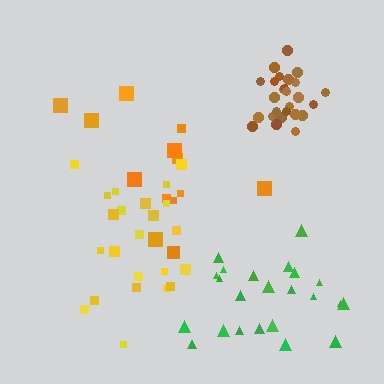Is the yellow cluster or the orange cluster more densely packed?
Yellow.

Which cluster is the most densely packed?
Brown.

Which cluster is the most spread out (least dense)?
Orange.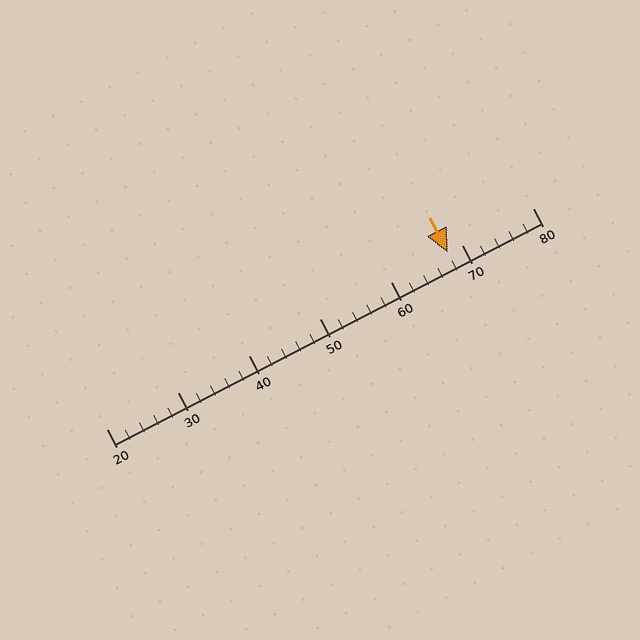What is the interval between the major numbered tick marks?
The major tick marks are spaced 10 units apart.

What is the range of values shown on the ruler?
The ruler shows values from 20 to 80.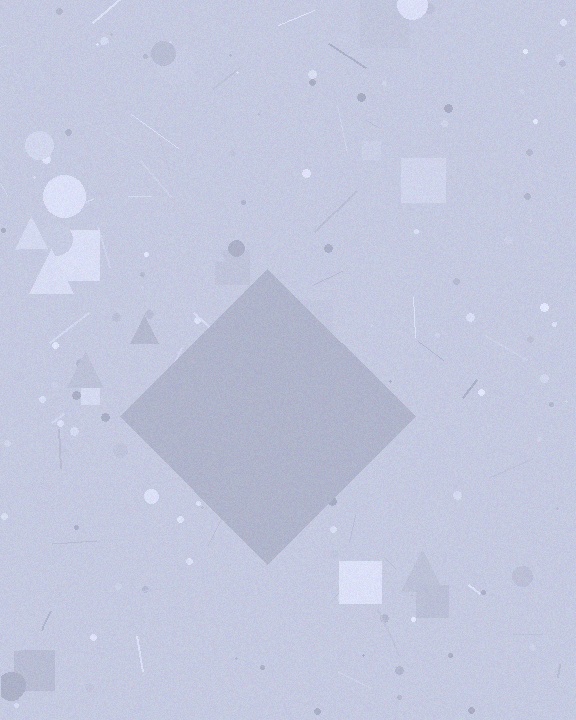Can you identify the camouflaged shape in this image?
The camouflaged shape is a diamond.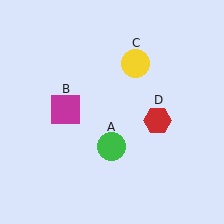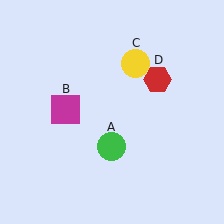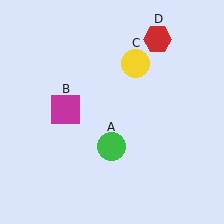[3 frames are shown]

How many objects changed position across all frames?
1 object changed position: red hexagon (object D).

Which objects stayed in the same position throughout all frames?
Green circle (object A) and magenta square (object B) and yellow circle (object C) remained stationary.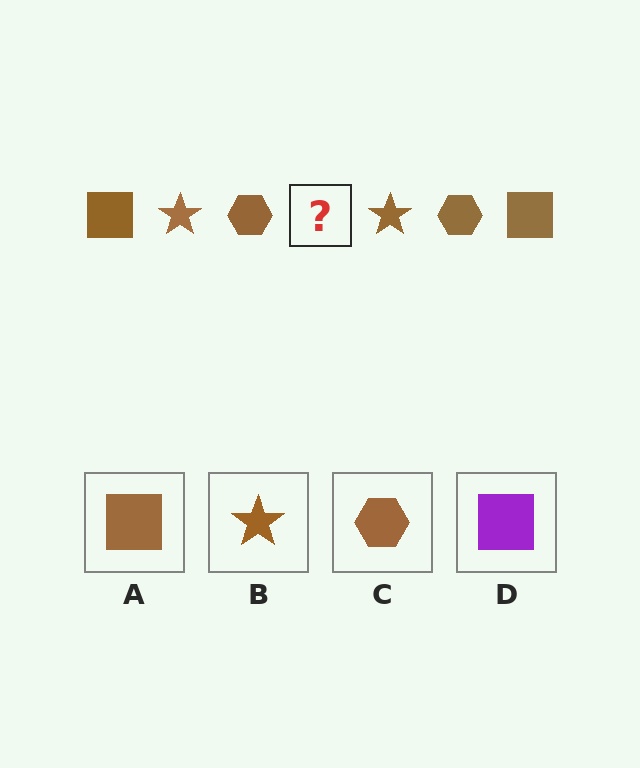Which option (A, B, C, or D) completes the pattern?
A.